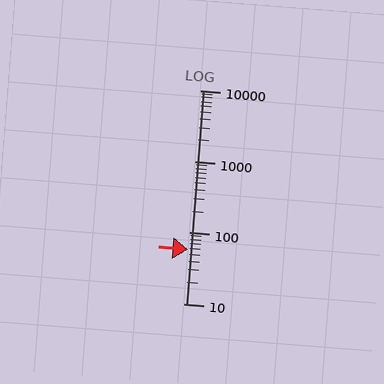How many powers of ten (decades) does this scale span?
The scale spans 3 decades, from 10 to 10000.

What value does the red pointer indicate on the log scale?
The pointer indicates approximately 58.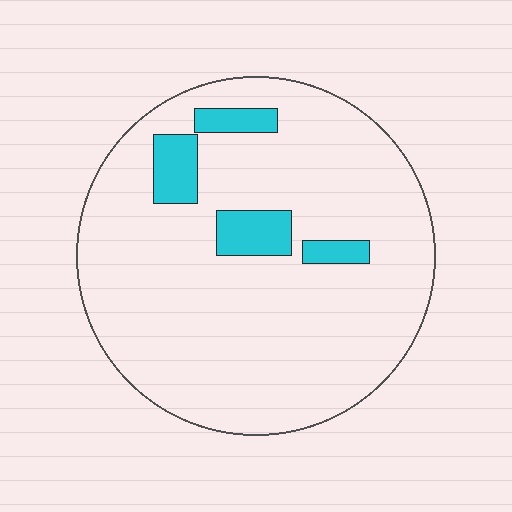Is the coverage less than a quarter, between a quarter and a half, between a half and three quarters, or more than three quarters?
Less than a quarter.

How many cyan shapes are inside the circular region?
4.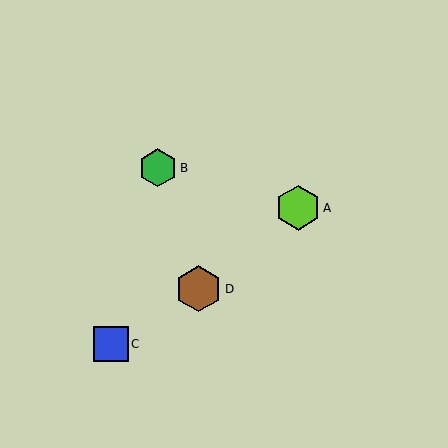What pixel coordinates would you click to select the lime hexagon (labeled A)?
Click at (298, 208) to select the lime hexagon A.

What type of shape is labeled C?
Shape C is a blue square.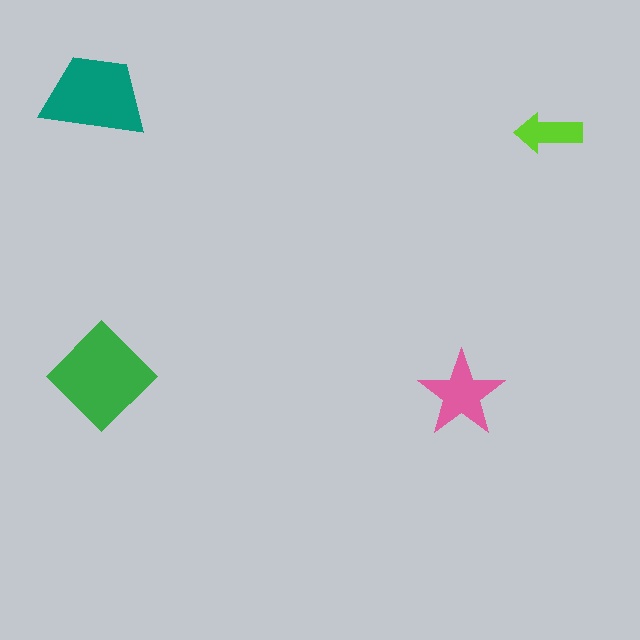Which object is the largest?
The green diamond.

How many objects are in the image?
There are 4 objects in the image.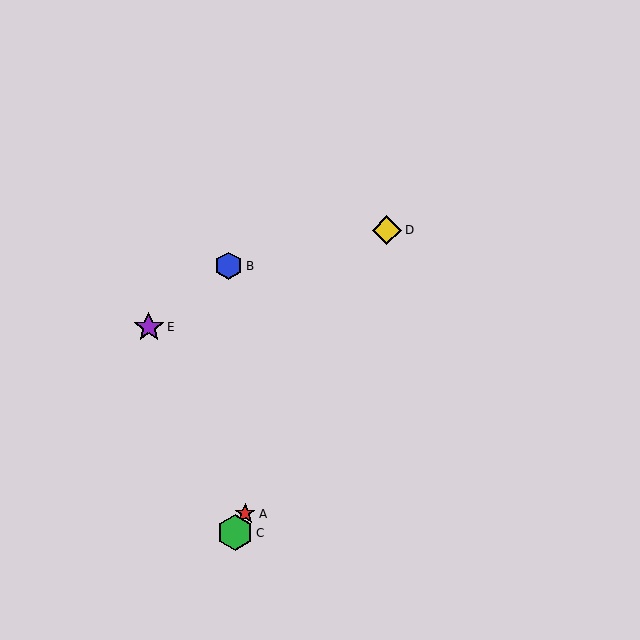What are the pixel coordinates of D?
Object D is at (387, 230).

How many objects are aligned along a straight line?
3 objects (A, C, D) are aligned along a straight line.